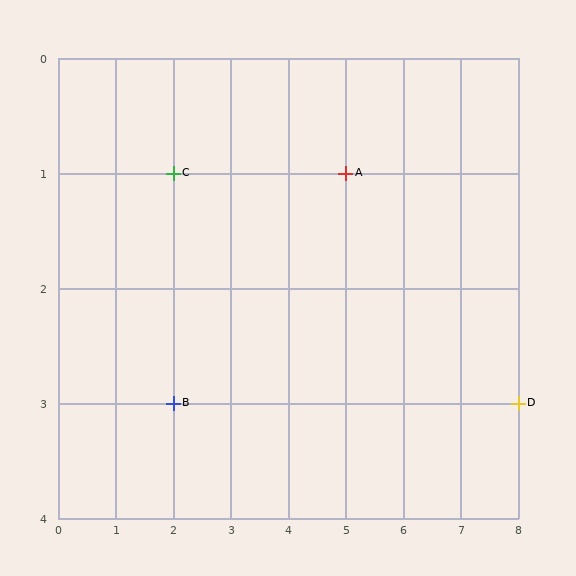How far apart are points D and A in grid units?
Points D and A are 3 columns and 2 rows apart (about 3.6 grid units diagonally).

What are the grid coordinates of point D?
Point D is at grid coordinates (8, 3).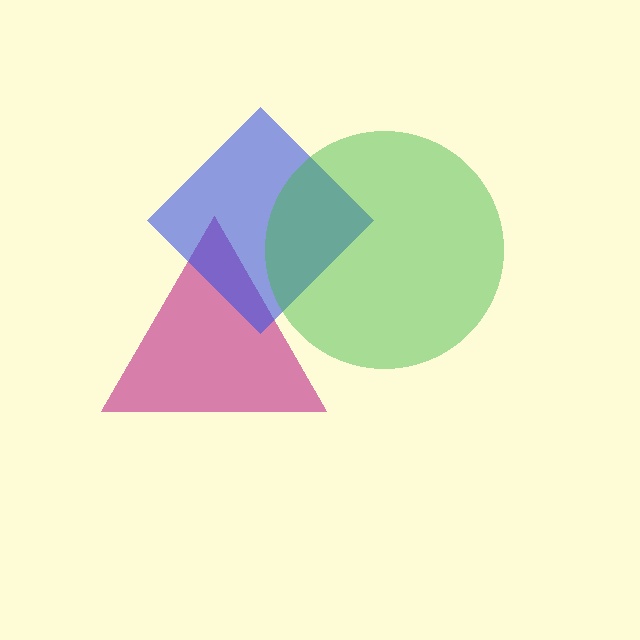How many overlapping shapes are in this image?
There are 3 overlapping shapes in the image.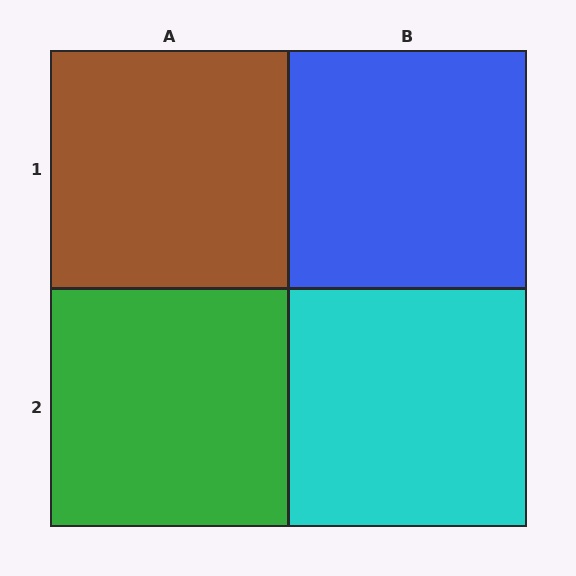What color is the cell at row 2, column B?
Cyan.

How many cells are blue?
1 cell is blue.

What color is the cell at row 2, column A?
Green.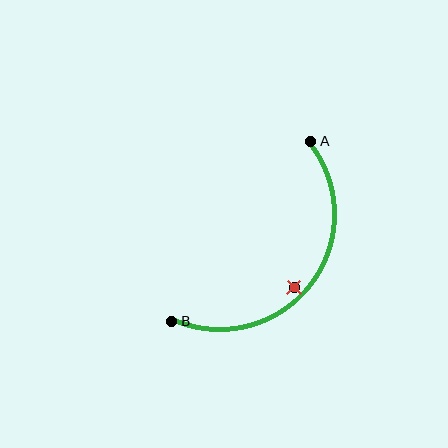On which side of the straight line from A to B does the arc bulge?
The arc bulges below and to the right of the straight line connecting A and B.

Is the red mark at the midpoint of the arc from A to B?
No — the red mark does not lie on the arc at all. It sits slightly inside the curve.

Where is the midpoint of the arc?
The arc midpoint is the point on the curve farthest from the straight line joining A and B. It sits below and to the right of that line.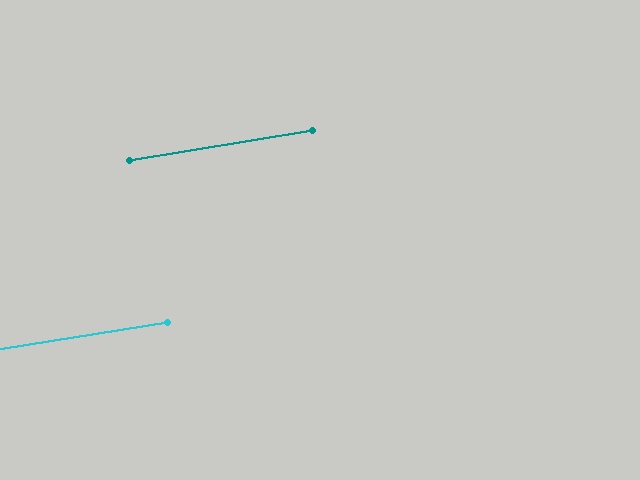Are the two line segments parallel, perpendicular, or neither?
Parallel — their directions differ by only 0.2°.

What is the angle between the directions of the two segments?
Approximately 0 degrees.